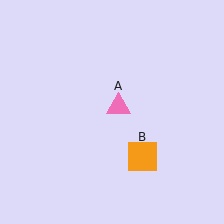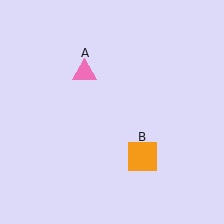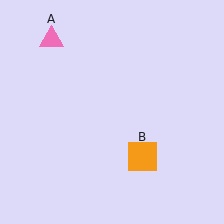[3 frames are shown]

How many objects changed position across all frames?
1 object changed position: pink triangle (object A).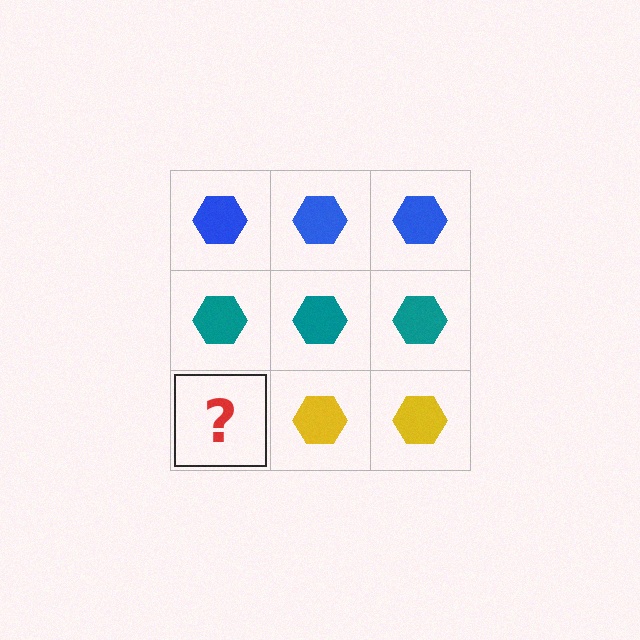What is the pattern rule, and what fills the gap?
The rule is that each row has a consistent color. The gap should be filled with a yellow hexagon.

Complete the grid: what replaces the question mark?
The question mark should be replaced with a yellow hexagon.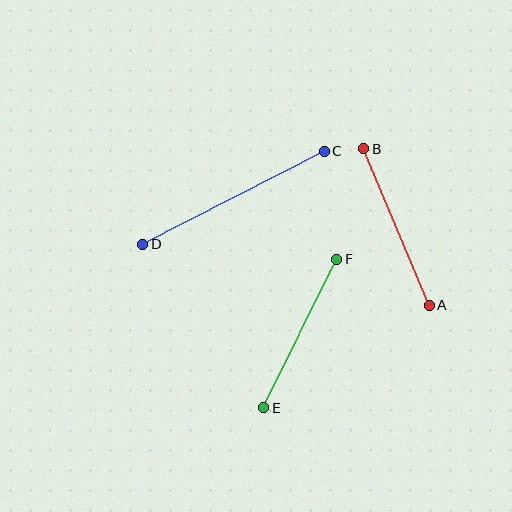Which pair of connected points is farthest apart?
Points C and D are farthest apart.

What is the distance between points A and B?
The distance is approximately 170 pixels.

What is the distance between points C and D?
The distance is approximately 204 pixels.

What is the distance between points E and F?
The distance is approximately 166 pixels.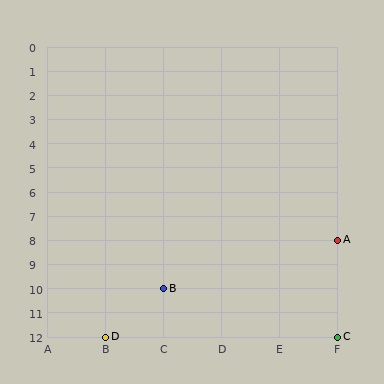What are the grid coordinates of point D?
Point D is at grid coordinates (B, 12).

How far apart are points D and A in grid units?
Points D and A are 4 columns and 4 rows apart (about 5.7 grid units diagonally).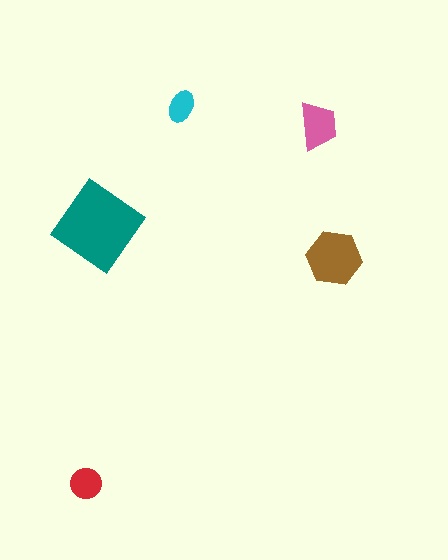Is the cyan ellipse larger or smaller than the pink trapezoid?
Smaller.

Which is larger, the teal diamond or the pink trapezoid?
The teal diamond.